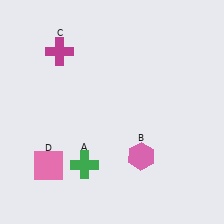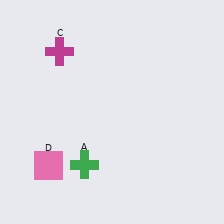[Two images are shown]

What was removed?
The pink hexagon (B) was removed in Image 2.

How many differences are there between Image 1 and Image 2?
There is 1 difference between the two images.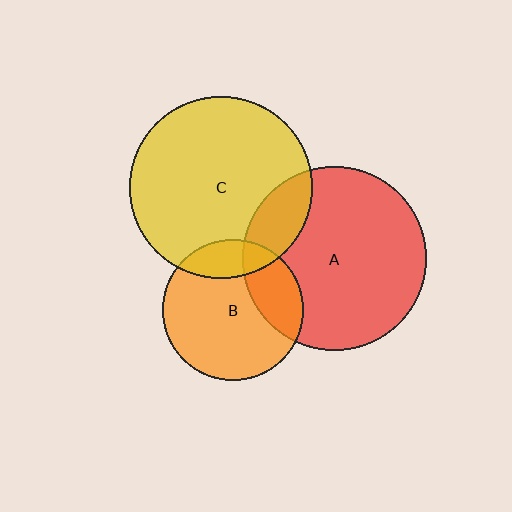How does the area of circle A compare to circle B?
Approximately 1.7 times.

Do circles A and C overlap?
Yes.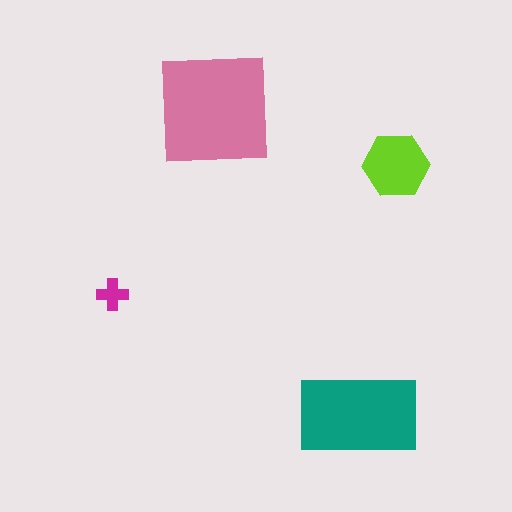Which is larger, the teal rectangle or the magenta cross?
The teal rectangle.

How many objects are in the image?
There are 4 objects in the image.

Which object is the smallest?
The magenta cross.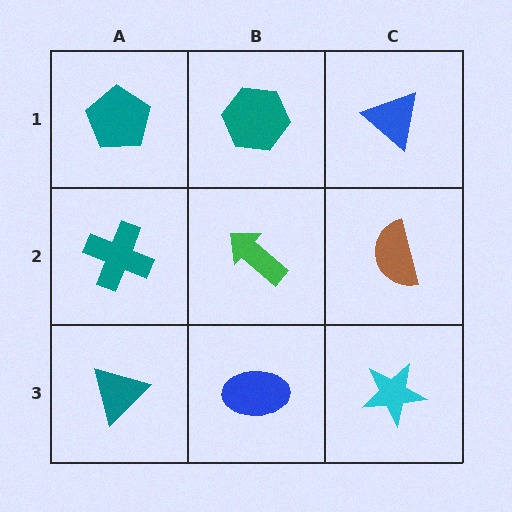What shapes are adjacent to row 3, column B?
A green arrow (row 2, column B), a teal triangle (row 3, column A), a cyan star (row 3, column C).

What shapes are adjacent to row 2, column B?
A teal hexagon (row 1, column B), a blue ellipse (row 3, column B), a teal cross (row 2, column A), a brown semicircle (row 2, column C).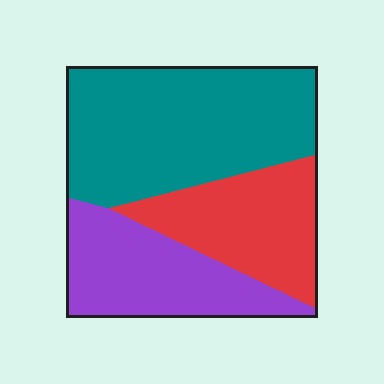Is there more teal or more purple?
Teal.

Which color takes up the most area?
Teal, at roughly 45%.